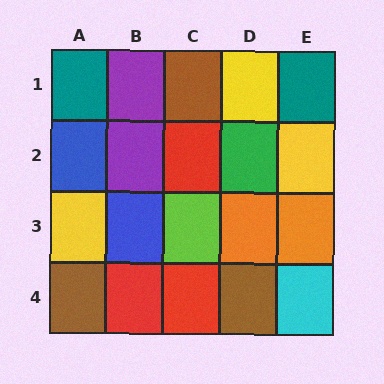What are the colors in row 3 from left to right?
Yellow, blue, lime, orange, orange.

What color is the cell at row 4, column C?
Red.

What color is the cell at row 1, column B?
Purple.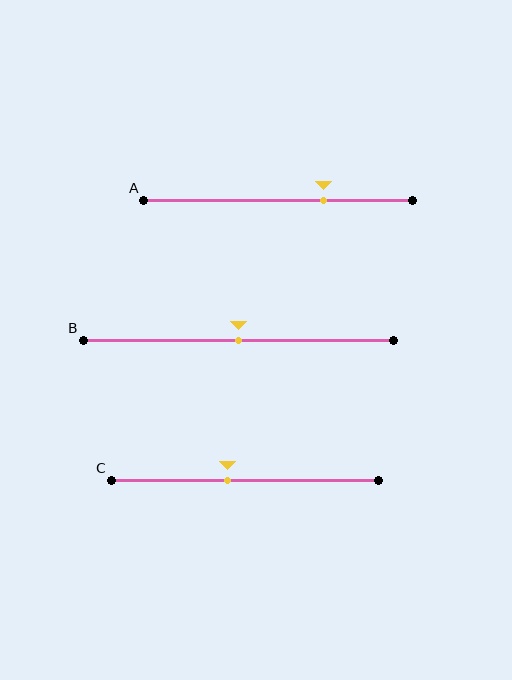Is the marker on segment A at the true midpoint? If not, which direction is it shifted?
No, the marker on segment A is shifted to the right by about 17% of the segment length.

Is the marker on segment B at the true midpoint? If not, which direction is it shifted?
Yes, the marker on segment B is at the true midpoint.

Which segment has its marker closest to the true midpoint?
Segment B has its marker closest to the true midpoint.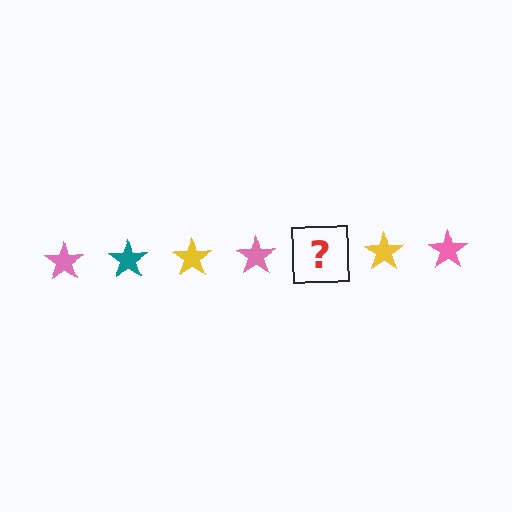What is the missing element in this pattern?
The missing element is a teal star.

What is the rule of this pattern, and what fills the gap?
The rule is that the pattern cycles through pink, teal, yellow stars. The gap should be filled with a teal star.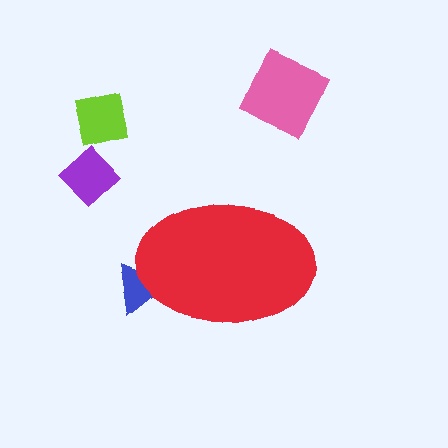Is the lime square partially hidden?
No, the lime square is fully visible.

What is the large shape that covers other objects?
A red ellipse.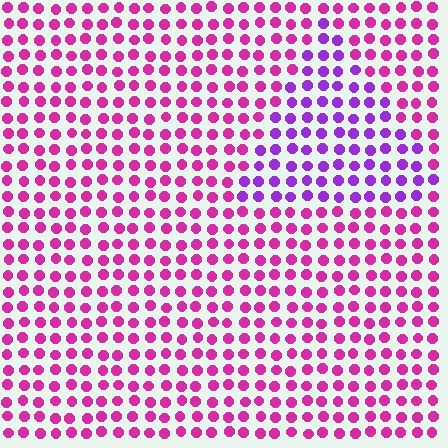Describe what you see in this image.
The image is filled with small magenta elements in a uniform arrangement. A triangle-shaped region is visible where the elements are tinted to a slightly different hue, forming a subtle color boundary.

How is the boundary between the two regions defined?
The boundary is defined purely by a slight shift in hue (about 38 degrees). Spacing, size, and orientation are identical on both sides.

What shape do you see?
I see a triangle.